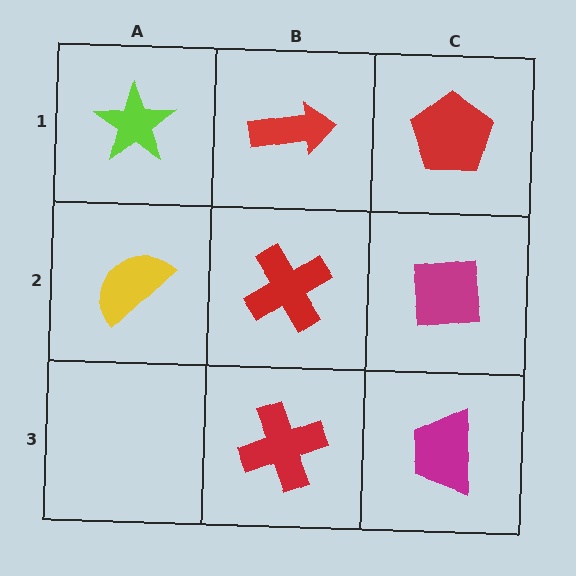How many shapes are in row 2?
3 shapes.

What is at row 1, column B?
A red arrow.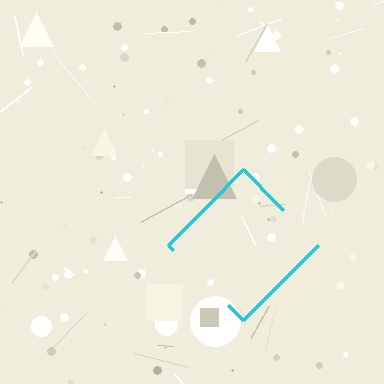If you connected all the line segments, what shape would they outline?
They would outline a diamond.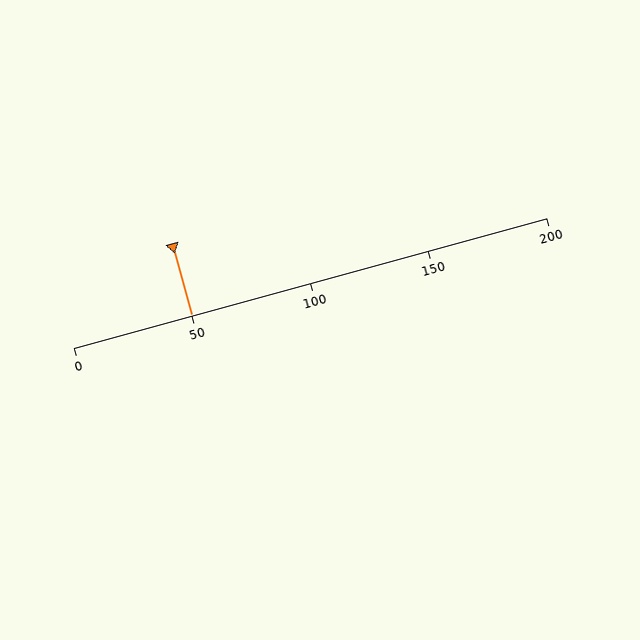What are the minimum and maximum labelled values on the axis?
The axis runs from 0 to 200.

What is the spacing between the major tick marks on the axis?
The major ticks are spaced 50 apart.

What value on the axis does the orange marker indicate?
The marker indicates approximately 50.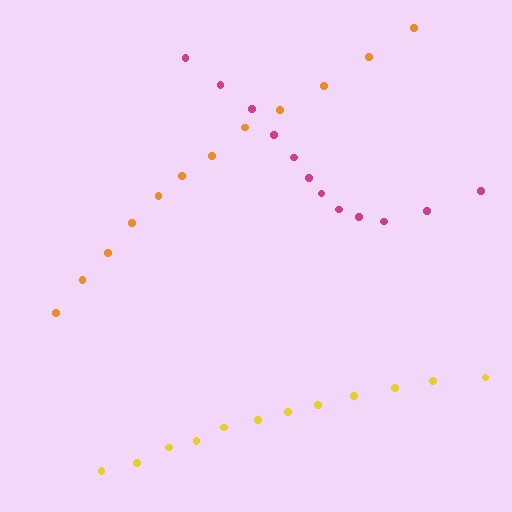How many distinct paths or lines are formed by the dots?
There are 3 distinct paths.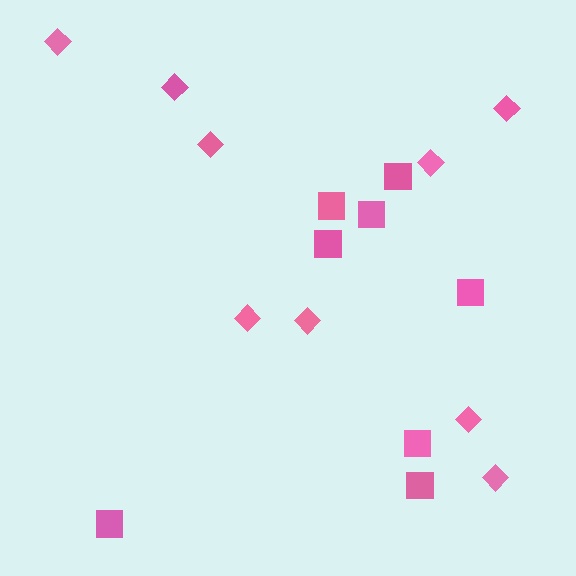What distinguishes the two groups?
There are 2 groups: one group of squares (8) and one group of diamonds (9).